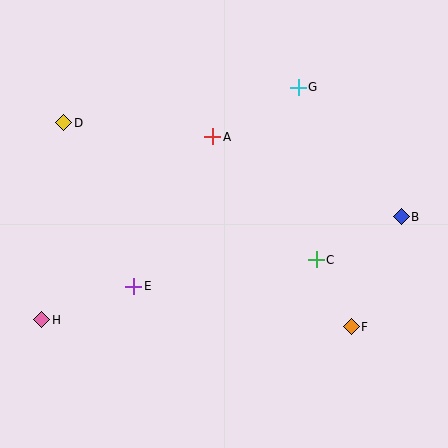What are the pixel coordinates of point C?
Point C is at (316, 260).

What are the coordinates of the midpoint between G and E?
The midpoint between G and E is at (216, 187).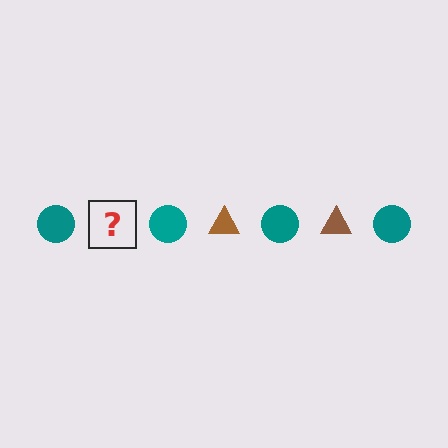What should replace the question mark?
The question mark should be replaced with a brown triangle.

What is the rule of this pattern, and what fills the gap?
The rule is that the pattern alternates between teal circle and brown triangle. The gap should be filled with a brown triangle.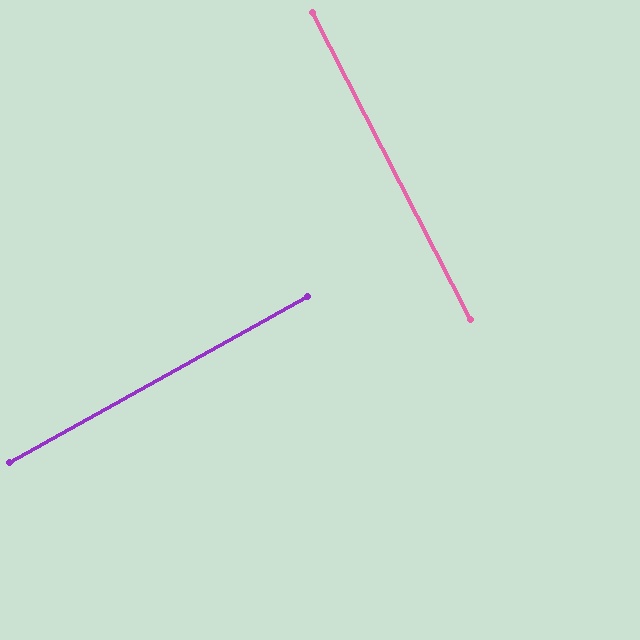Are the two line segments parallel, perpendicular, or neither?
Perpendicular — they meet at approximately 88°.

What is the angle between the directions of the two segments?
Approximately 88 degrees.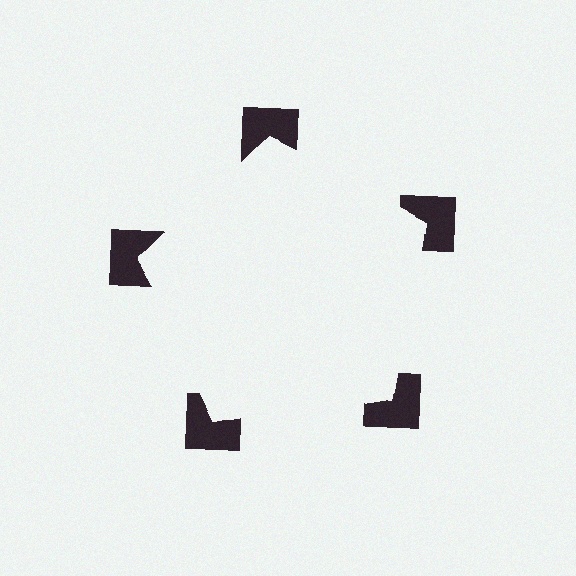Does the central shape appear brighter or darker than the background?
It typically appears slightly brighter than the background, even though no actual brightness change is drawn.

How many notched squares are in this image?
There are 5 — one at each vertex of the illusory pentagon.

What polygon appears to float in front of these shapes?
An illusory pentagon — its edges are inferred from the aligned wedge cuts in the notched squares, not physically drawn.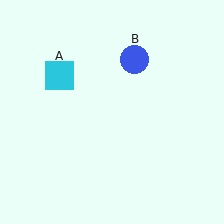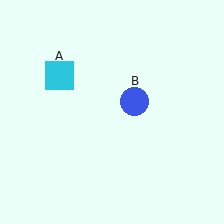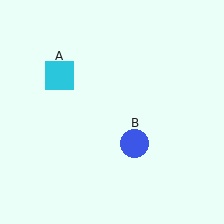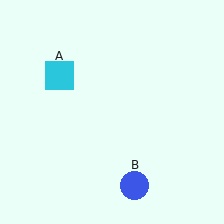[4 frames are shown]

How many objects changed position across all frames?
1 object changed position: blue circle (object B).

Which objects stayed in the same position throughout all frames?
Cyan square (object A) remained stationary.